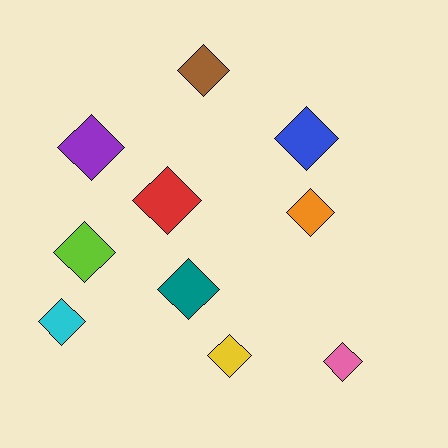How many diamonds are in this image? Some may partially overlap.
There are 10 diamonds.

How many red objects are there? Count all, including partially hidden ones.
There is 1 red object.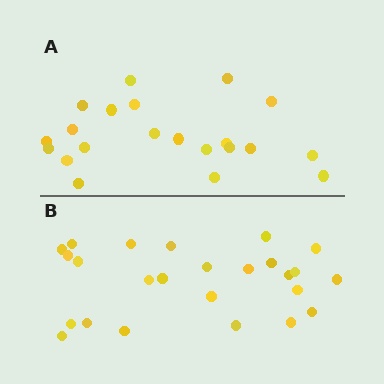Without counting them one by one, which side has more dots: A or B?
Region B (the bottom region) has more dots.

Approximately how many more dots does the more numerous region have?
Region B has about 4 more dots than region A.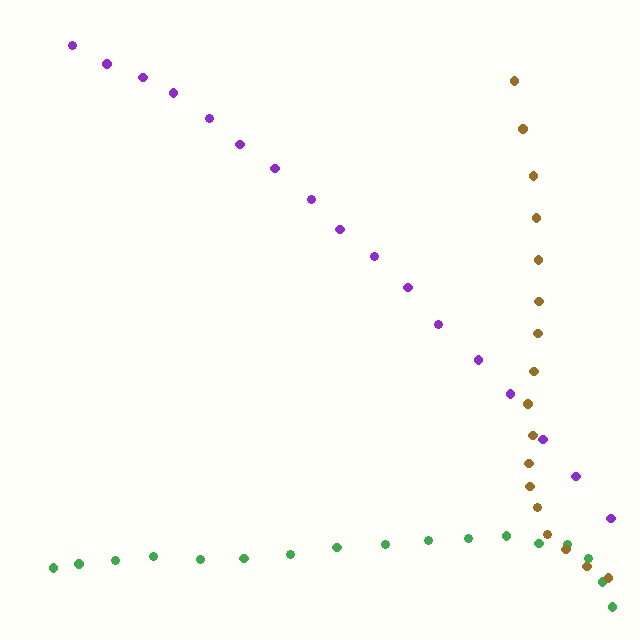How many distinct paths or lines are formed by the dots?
There are 3 distinct paths.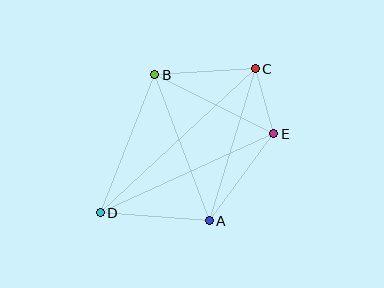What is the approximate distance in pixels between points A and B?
The distance between A and B is approximately 156 pixels.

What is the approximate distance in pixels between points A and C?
The distance between A and C is approximately 159 pixels.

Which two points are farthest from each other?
Points C and D are farthest from each other.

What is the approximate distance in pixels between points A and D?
The distance between A and D is approximately 109 pixels.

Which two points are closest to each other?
Points C and E are closest to each other.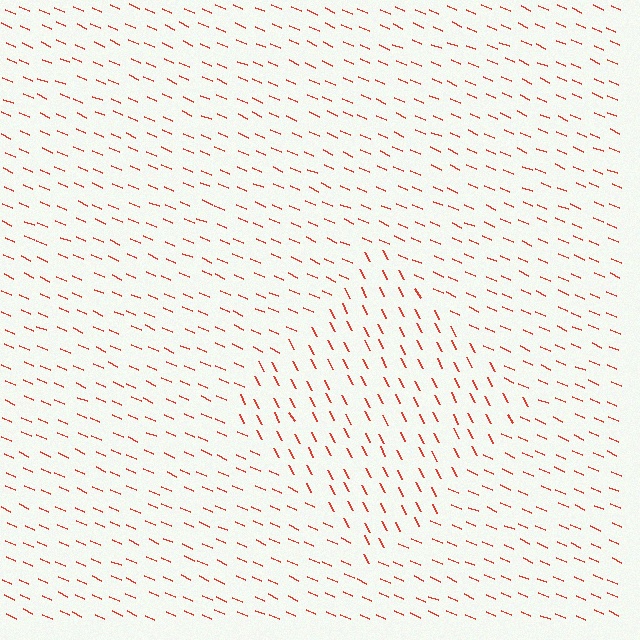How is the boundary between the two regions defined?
The boundary is defined purely by a change in line orientation (approximately 39 degrees difference). All lines are the same color and thickness.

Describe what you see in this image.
The image is filled with small red line segments. A diamond region in the image has lines oriented differently from the surrounding lines, creating a visible texture boundary.